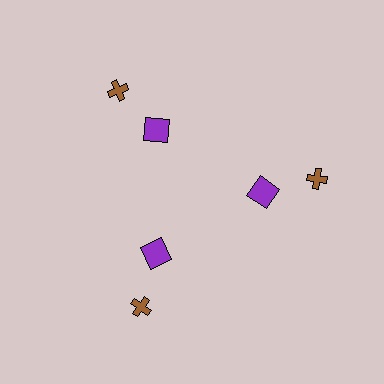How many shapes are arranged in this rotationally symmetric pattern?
There are 6 shapes, arranged in 3 groups of 2.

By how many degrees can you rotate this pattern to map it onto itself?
The pattern maps onto itself every 120 degrees of rotation.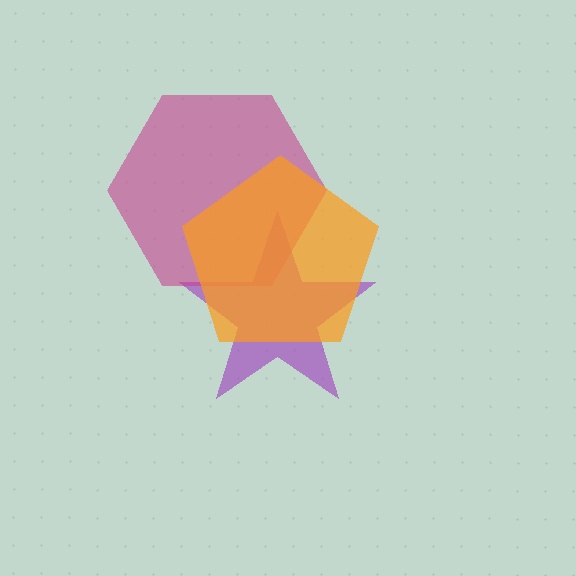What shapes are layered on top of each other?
The layered shapes are: a purple star, a magenta hexagon, an orange pentagon.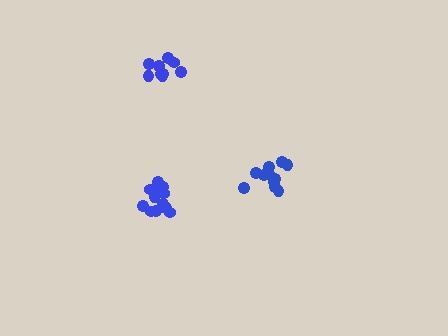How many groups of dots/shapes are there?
There are 3 groups.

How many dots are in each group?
Group 1: 12 dots, Group 2: 9 dots, Group 3: 12 dots (33 total).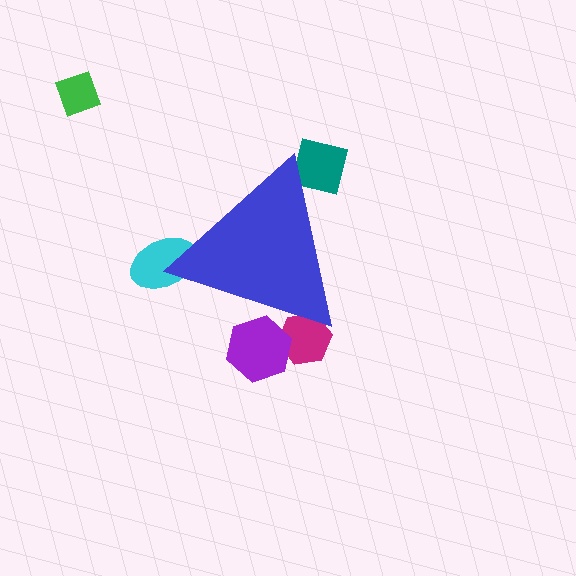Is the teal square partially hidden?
Yes, the teal square is partially hidden behind the blue triangle.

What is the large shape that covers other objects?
A blue triangle.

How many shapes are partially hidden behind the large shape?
4 shapes are partially hidden.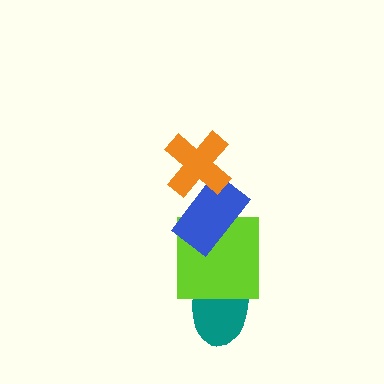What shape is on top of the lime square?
The blue rectangle is on top of the lime square.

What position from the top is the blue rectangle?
The blue rectangle is 2nd from the top.